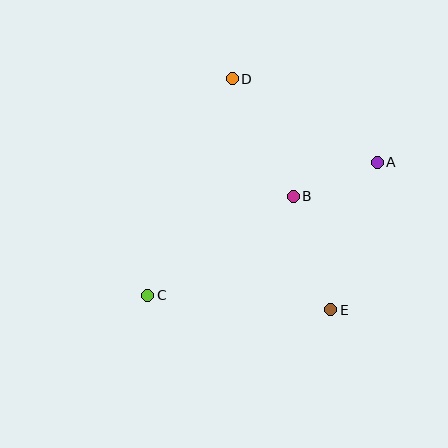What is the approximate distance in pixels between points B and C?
The distance between B and C is approximately 176 pixels.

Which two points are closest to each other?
Points A and B are closest to each other.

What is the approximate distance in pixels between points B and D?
The distance between B and D is approximately 132 pixels.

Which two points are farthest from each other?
Points A and C are farthest from each other.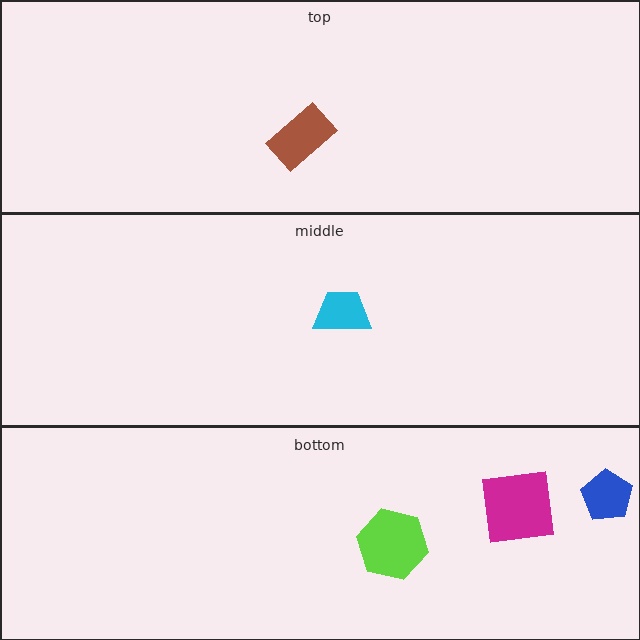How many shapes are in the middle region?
1.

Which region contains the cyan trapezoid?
The middle region.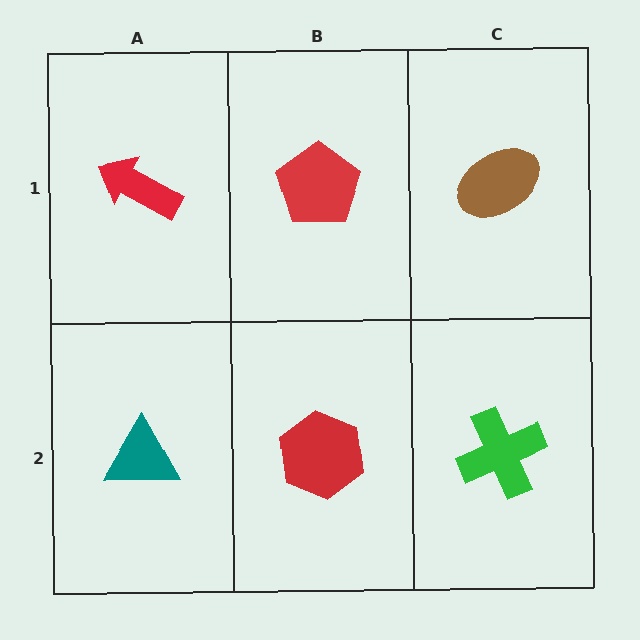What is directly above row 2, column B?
A red pentagon.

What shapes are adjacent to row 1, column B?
A red hexagon (row 2, column B), a red arrow (row 1, column A), a brown ellipse (row 1, column C).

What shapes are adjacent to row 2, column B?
A red pentagon (row 1, column B), a teal triangle (row 2, column A), a green cross (row 2, column C).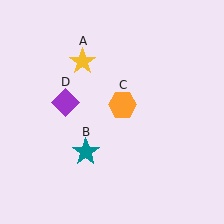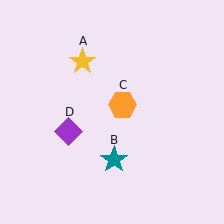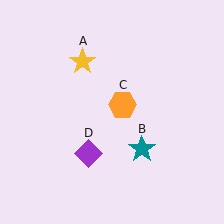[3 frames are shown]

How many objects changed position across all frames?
2 objects changed position: teal star (object B), purple diamond (object D).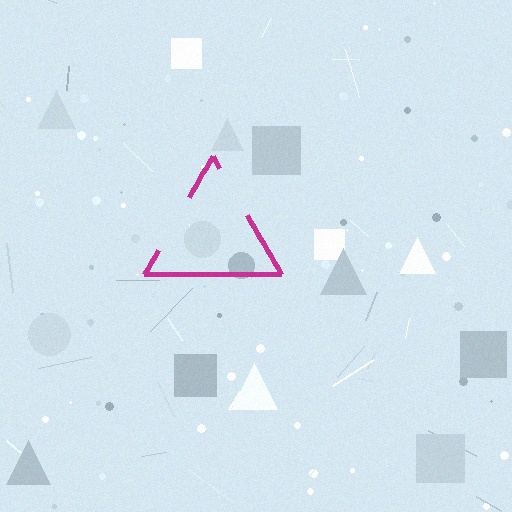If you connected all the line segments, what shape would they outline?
They would outline a triangle.